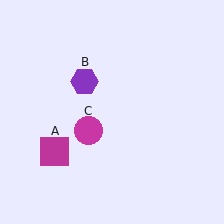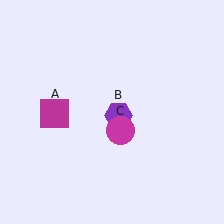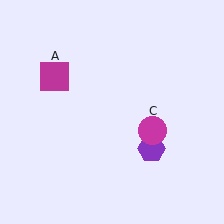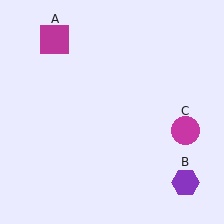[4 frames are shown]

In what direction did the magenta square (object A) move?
The magenta square (object A) moved up.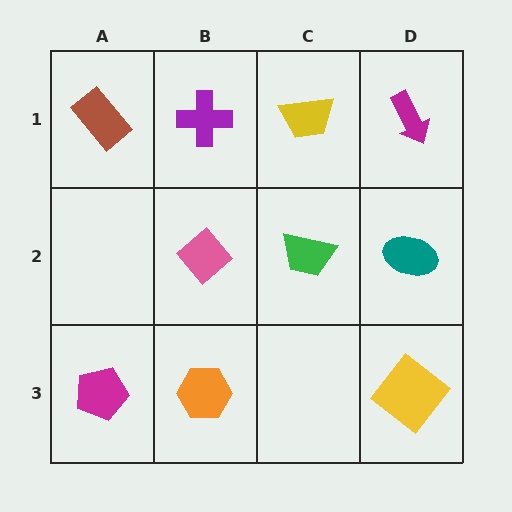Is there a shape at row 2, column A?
No, that cell is empty.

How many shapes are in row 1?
4 shapes.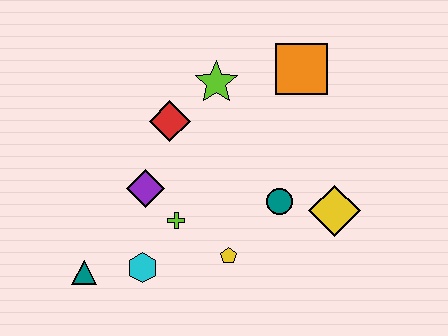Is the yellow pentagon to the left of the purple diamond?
No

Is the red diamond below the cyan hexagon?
No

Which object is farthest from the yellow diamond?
The teal triangle is farthest from the yellow diamond.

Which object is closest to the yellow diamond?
The teal circle is closest to the yellow diamond.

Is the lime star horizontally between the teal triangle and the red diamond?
No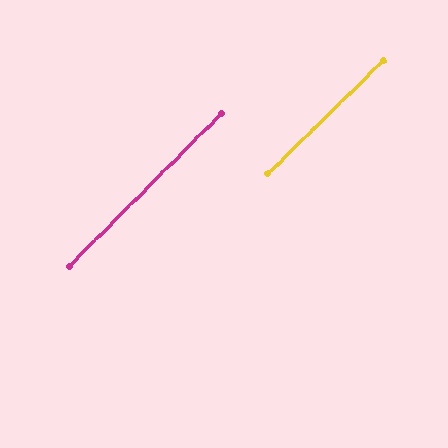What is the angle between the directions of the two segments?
Approximately 0 degrees.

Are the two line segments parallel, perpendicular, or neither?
Parallel — their directions differ by only 0.5°.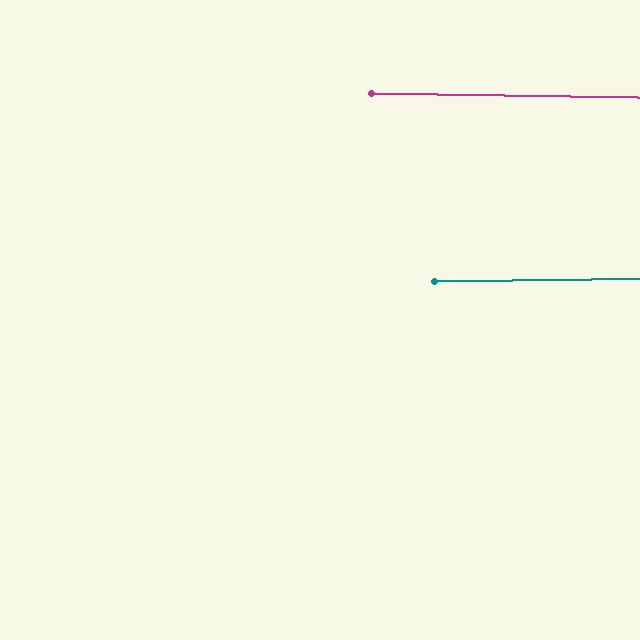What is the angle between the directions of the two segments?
Approximately 2 degrees.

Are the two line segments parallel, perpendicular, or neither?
Parallel — their directions differ by only 1.5°.